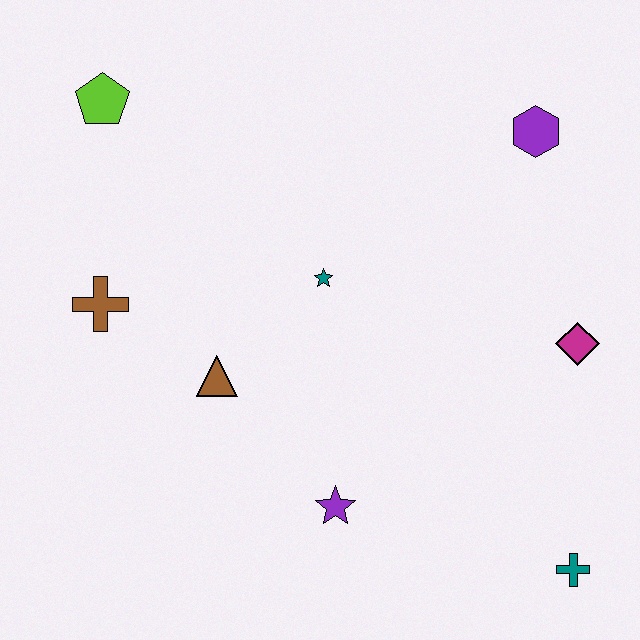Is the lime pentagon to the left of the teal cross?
Yes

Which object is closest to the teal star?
The brown triangle is closest to the teal star.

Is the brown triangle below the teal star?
Yes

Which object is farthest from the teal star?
The teal cross is farthest from the teal star.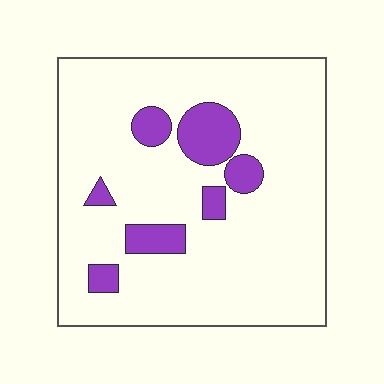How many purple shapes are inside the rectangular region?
7.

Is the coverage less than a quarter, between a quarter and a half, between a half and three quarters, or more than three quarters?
Less than a quarter.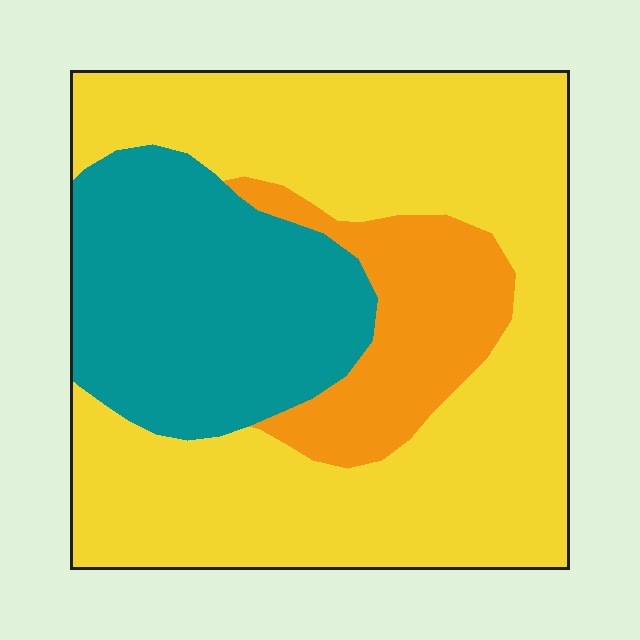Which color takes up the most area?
Yellow, at roughly 60%.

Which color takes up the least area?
Orange, at roughly 15%.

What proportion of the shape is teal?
Teal takes up between a sixth and a third of the shape.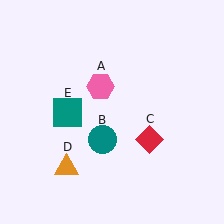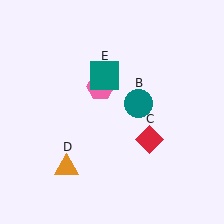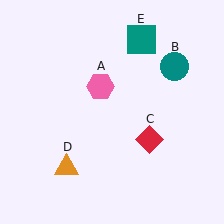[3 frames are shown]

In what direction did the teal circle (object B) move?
The teal circle (object B) moved up and to the right.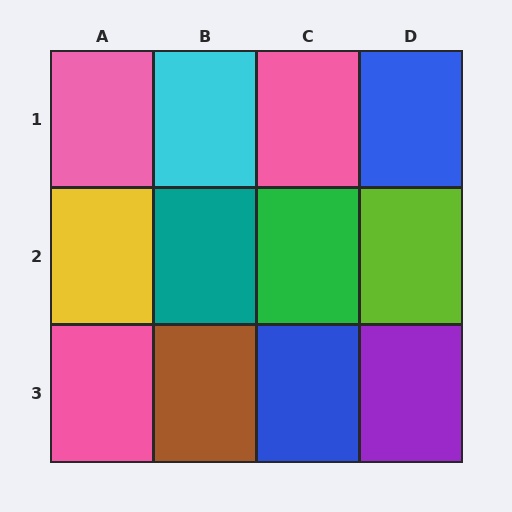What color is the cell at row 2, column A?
Yellow.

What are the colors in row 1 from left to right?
Pink, cyan, pink, blue.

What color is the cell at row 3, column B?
Brown.